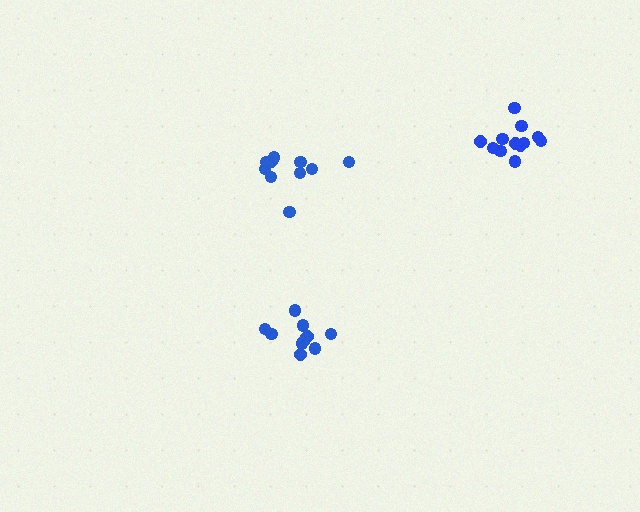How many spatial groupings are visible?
There are 3 spatial groupings.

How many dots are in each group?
Group 1: 10 dots, Group 2: 12 dots, Group 3: 11 dots (33 total).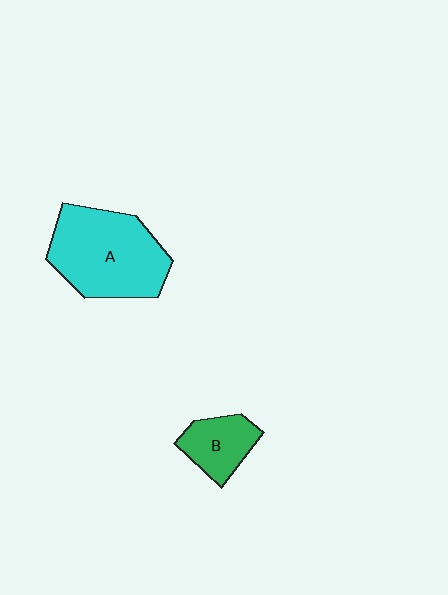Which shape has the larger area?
Shape A (cyan).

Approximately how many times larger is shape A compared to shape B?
Approximately 2.3 times.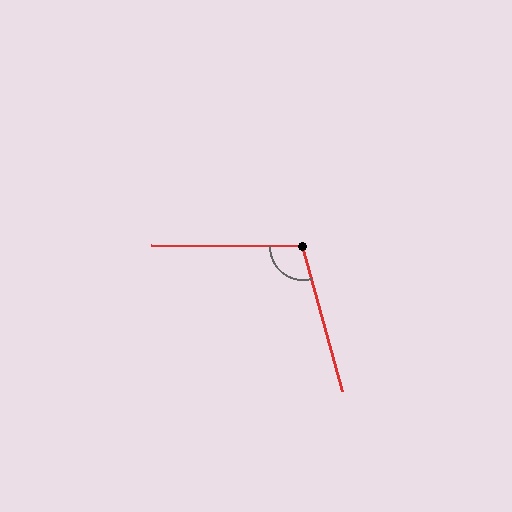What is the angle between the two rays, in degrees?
Approximately 106 degrees.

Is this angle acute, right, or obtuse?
It is obtuse.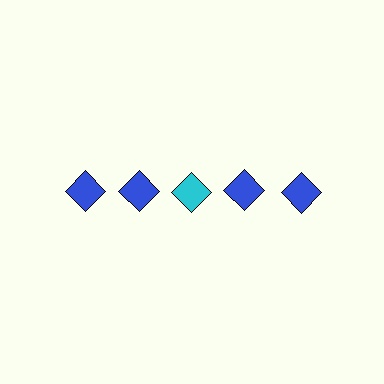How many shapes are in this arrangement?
There are 5 shapes arranged in a grid pattern.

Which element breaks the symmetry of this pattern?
The cyan diamond in the top row, center column breaks the symmetry. All other shapes are blue diamonds.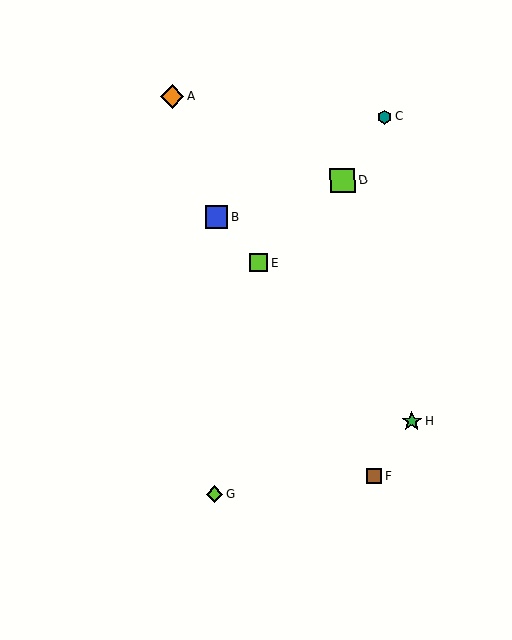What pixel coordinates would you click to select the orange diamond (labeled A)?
Click at (172, 97) to select the orange diamond A.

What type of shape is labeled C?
Shape C is a teal hexagon.